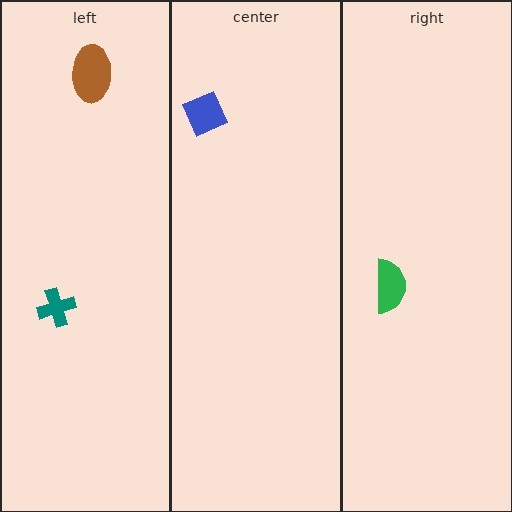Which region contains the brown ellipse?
The left region.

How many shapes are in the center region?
1.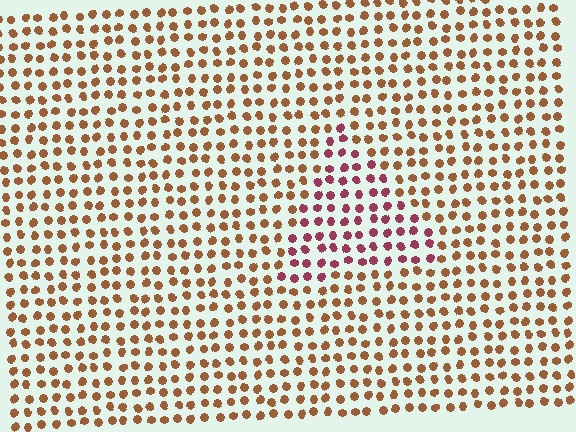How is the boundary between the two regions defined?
The boundary is defined purely by a slight shift in hue (about 45 degrees). Spacing, size, and orientation are identical on both sides.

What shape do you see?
I see a triangle.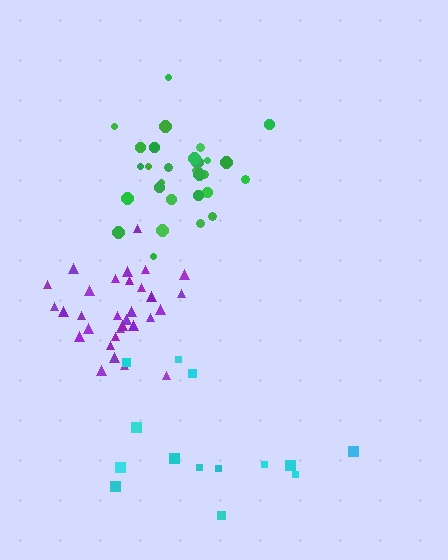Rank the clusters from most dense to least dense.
purple, green, cyan.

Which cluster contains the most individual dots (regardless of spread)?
Purple (31).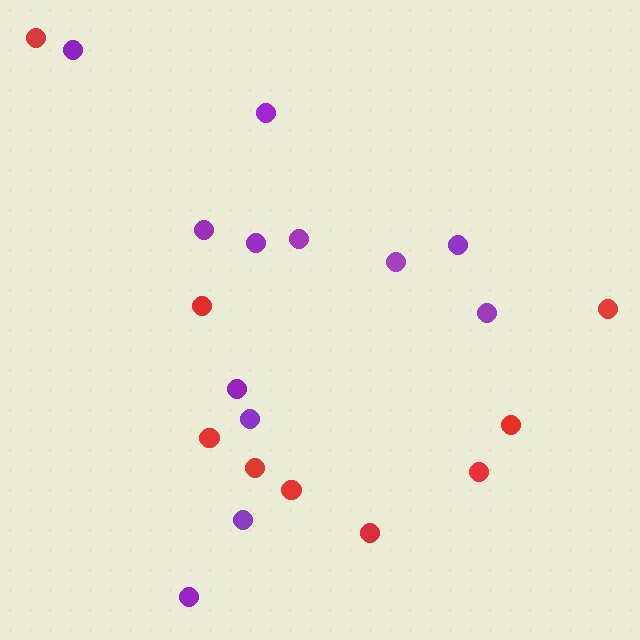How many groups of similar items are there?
There are 2 groups: one group of red circles (9) and one group of purple circles (12).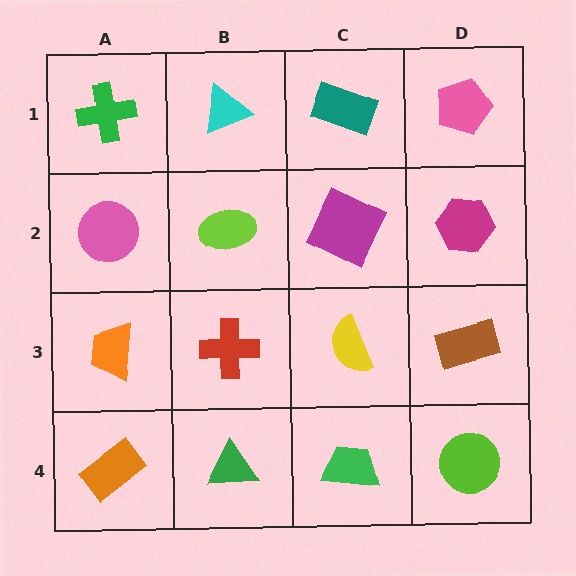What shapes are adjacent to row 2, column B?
A cyan triangle (row 1, column B), a red cross (row 3, column B), a pink circle (row 2, column A), a magenta square (row 2, column C).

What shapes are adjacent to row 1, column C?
A magenta square (row 2, column C), a cyan triangle (row 1, column B), a pink pentagon (row 1, column D).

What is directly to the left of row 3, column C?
A red cross.